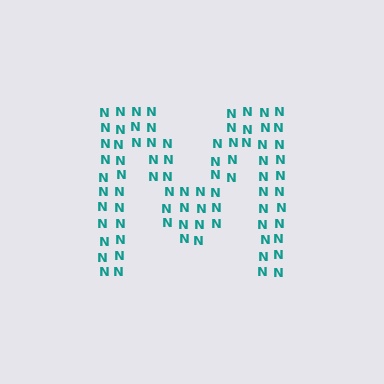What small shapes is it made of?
It is made of small letter N's.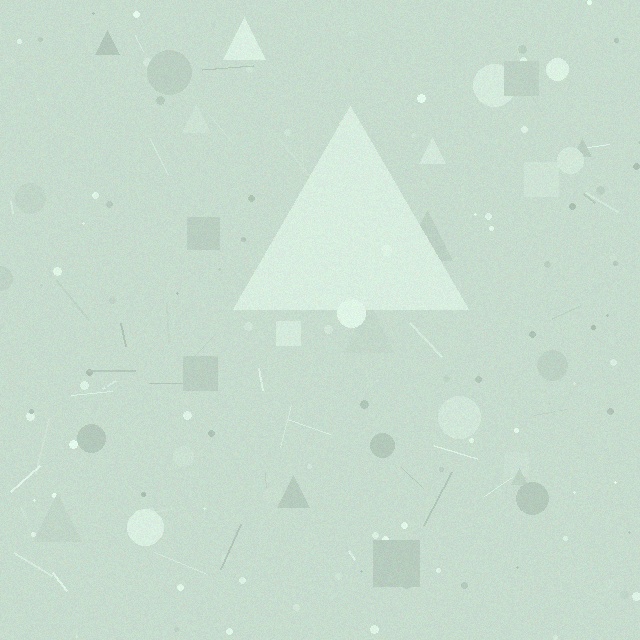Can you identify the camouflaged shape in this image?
The camouflaged shape is a triangle.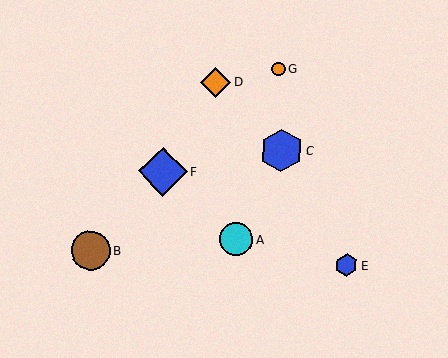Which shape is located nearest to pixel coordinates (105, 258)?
The brown circle (labeled B) at (91, 251) is nearest to that location.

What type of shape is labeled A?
Shape A is a cyan circle.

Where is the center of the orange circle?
The center of the orange circle is at (278, 69).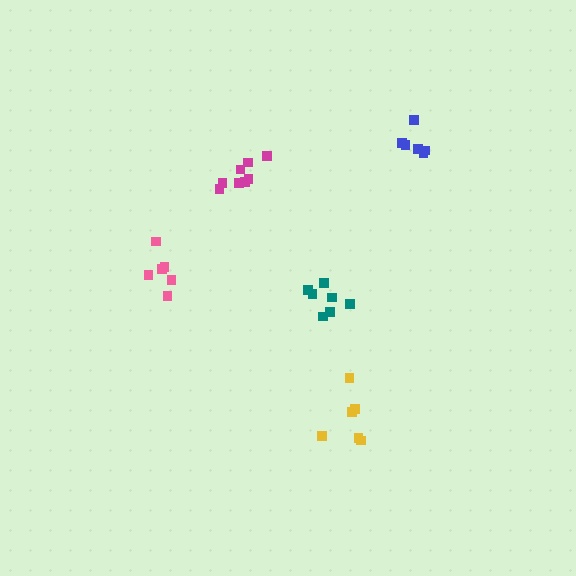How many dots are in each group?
Group 1: 6 dots, Group 2: 7 dots, Group 3: 8 dots, Group 4: 6 dots, Group 5: 6 dots (33 total).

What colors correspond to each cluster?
The clusters are colored: yellow, teal, magenta, pink, blue.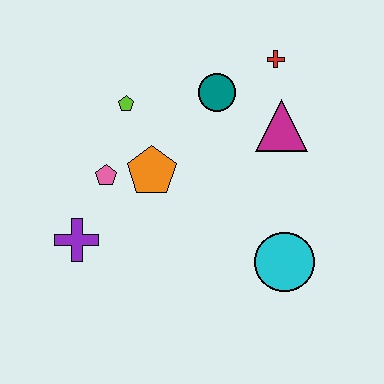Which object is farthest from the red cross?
The purple cross is farthest from the red cross.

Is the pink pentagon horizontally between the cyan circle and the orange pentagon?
No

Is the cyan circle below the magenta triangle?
Yes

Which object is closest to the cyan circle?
The magenta triangle is closest to the cyan circle.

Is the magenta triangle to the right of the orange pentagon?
Yes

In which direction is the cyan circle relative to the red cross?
The cyan circle is below the red cross.